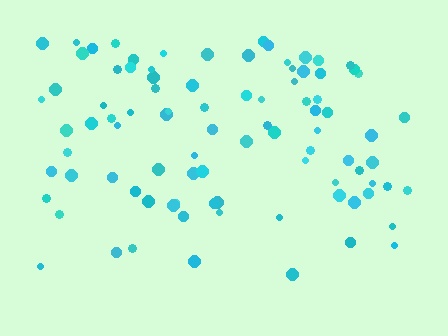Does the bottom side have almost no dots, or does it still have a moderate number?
Still a moderate number, just noticeably fewer than the top.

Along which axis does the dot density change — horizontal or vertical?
Vertical.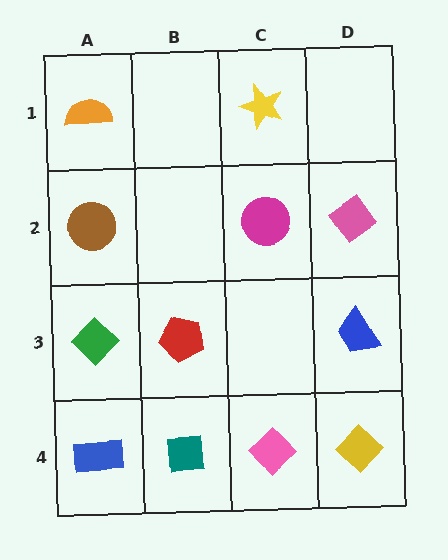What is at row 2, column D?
A pink diamond.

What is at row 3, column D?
A blue trapezoid.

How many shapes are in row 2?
3 shapes.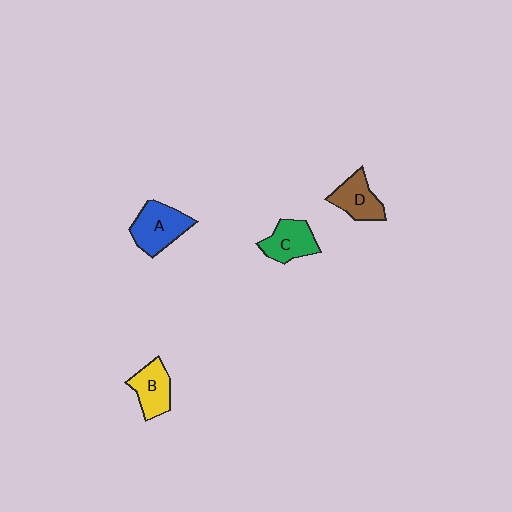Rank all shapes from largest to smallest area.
From largest to smallest: A (blue), C (green), B (yellow), D (brown).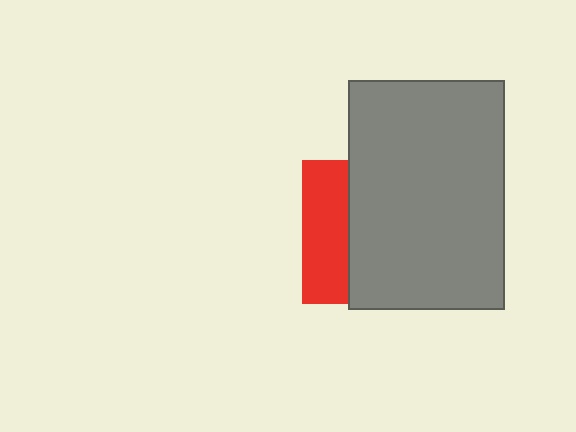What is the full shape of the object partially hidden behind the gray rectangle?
The partially hidden object is a red square.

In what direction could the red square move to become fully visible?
The red square could move left. That would shift it out from behind the gray rectangle entirely.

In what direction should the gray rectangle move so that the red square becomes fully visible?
The gray rectangle should move right. That is the shortest direction to clear the overlap and leave the red square fully visible.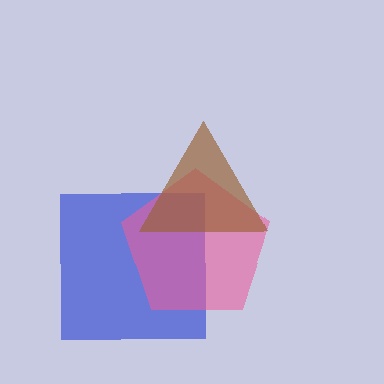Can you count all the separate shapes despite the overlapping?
Yes, there are 3 separate shapes.